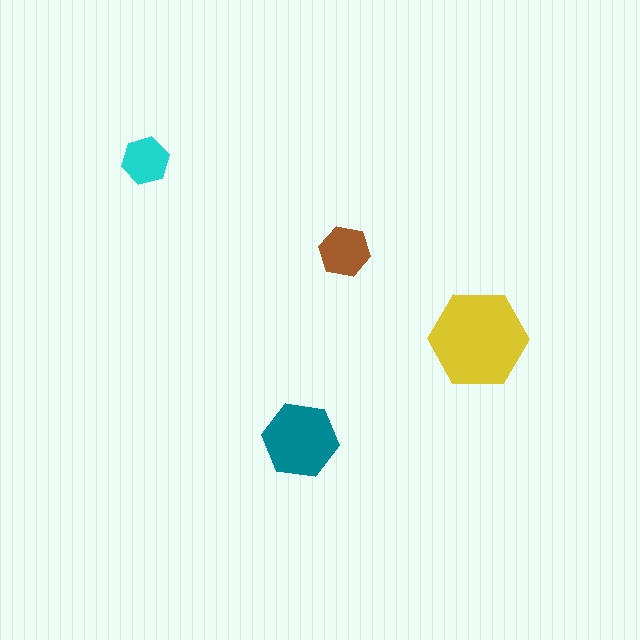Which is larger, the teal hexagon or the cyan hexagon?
The teal one.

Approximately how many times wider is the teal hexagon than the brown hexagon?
About 1.5 times wider.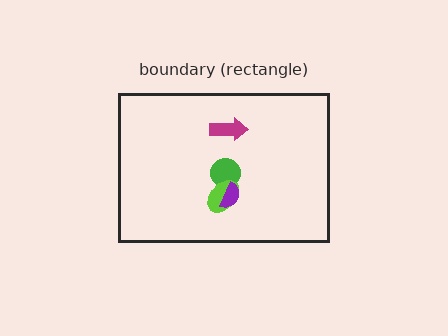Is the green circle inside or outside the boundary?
Inside.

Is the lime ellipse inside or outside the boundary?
Inside.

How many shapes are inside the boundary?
4 inside, 0 outside.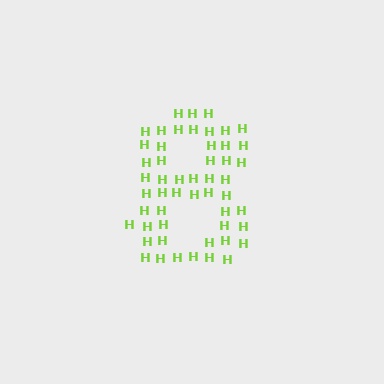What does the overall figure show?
The overall figure shows the digit 8.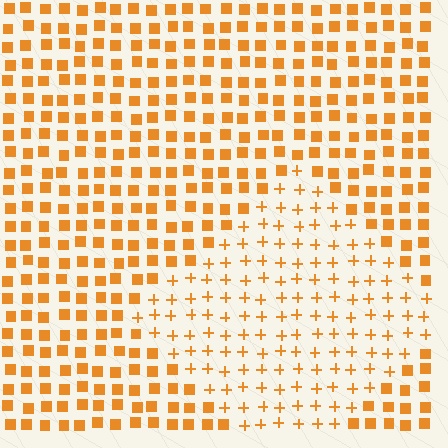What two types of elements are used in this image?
The image uses plus signs inside the diamond region and squares outside it.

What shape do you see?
I see a diamond.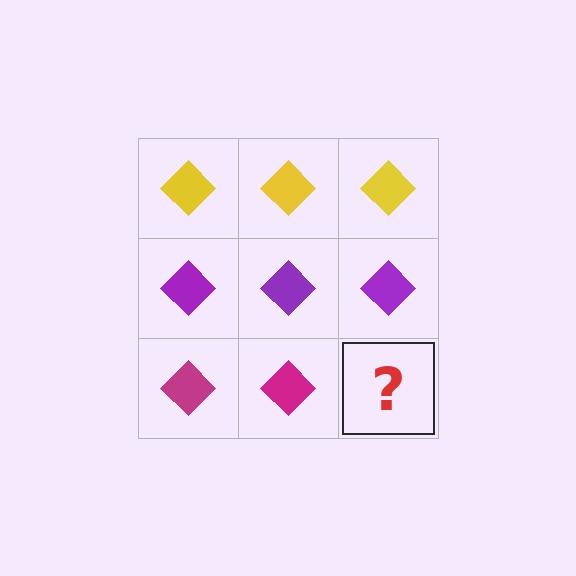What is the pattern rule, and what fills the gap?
The rule is that each row has a consistent color. The gap should be filled with a magenta diamond.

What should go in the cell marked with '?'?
The missing cell should contain a magenta diamond.